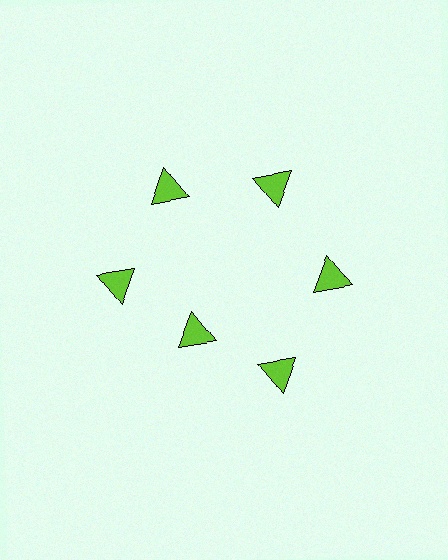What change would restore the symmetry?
The symmetry would be restored by moving it outward, back onto the ring so that all 6 triangles sit at equal angles and equal distance from the center.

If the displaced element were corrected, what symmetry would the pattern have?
It would have 6-fold rotational symmetry — the pattern would map onto itself every 60 degrees.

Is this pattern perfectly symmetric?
No. The 6 lime triangles are arranged in a ring, but one element near the 7 o'clock position is pulled inward toward the center, breaking the 6-fold rotational symmetry.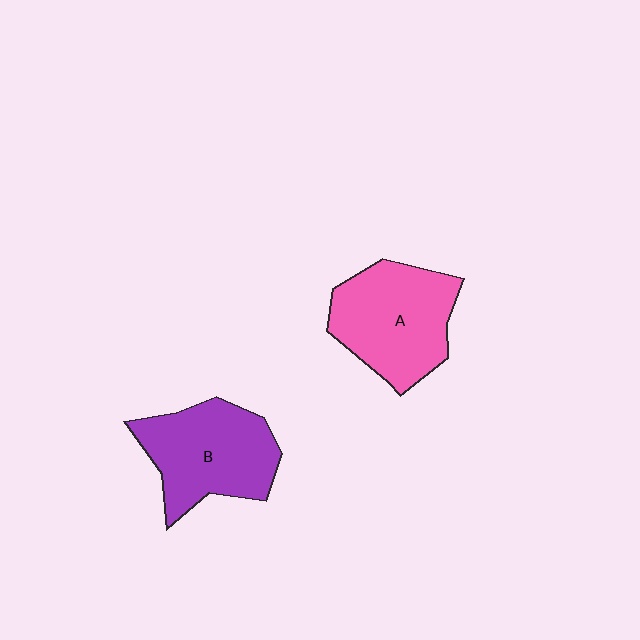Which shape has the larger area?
Shape A (pink).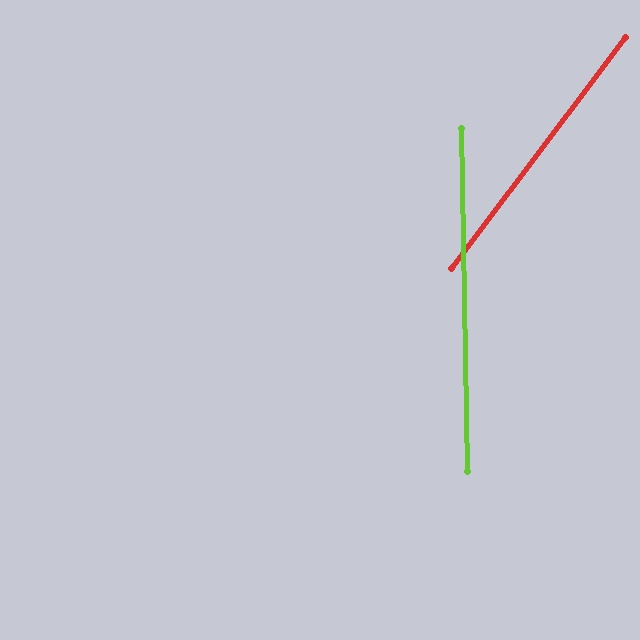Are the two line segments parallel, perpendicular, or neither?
Neither parallel nor perpendicular — they differ by about 38°.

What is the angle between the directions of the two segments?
Approximately 38 degrees.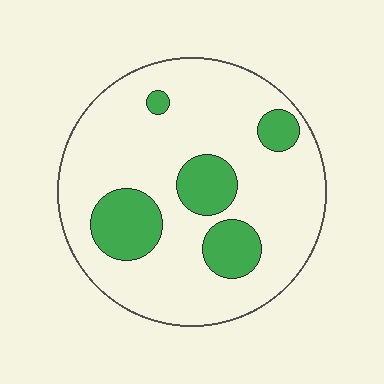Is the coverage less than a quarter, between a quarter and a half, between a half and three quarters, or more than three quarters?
Less than a quarter.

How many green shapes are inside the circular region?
5.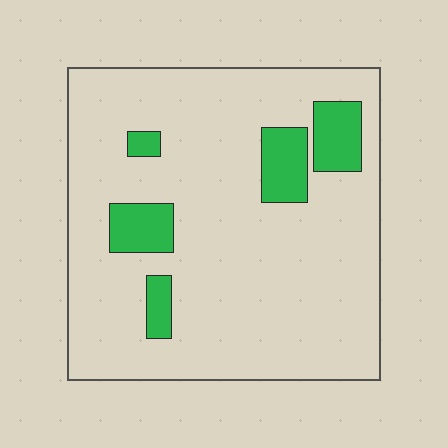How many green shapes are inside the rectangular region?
5.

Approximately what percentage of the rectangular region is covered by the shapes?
Approximately 15%.